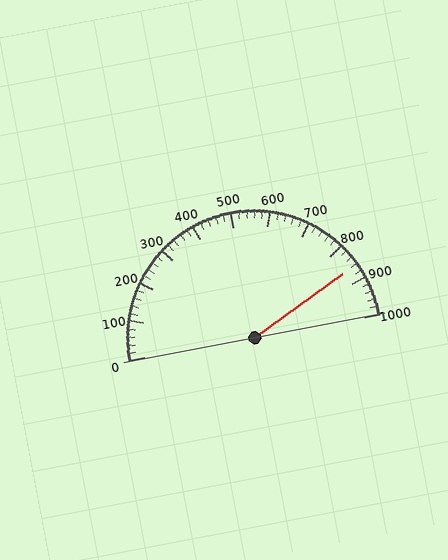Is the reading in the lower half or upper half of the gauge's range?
The reading is in the upper half of the range (0 to 1000).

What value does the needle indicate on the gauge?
The needle indicates approximately 860.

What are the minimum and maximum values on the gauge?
The gauge ranges from 0 to 1000.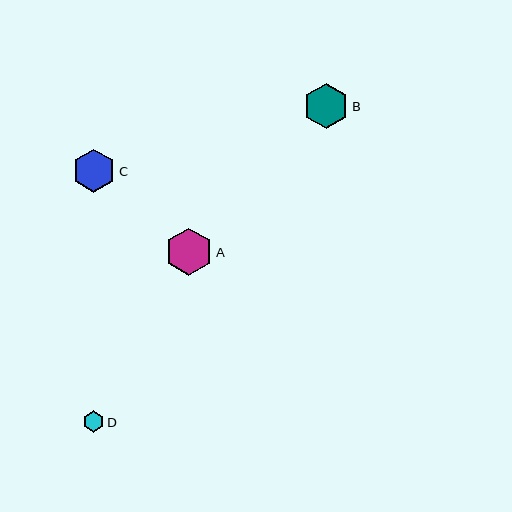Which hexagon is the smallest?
Hexagon D is the smallest with a size of approximately 21 pixels.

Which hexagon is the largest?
Hexagon A is the largest with a size of approximately 47 pixels.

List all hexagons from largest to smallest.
From largest to smallest: A, B, C, D.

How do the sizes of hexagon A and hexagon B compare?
Hexagon A and hexagon B are approximately the same size.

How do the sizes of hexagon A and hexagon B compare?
Hexagon A and hexagon B are approximately the same size.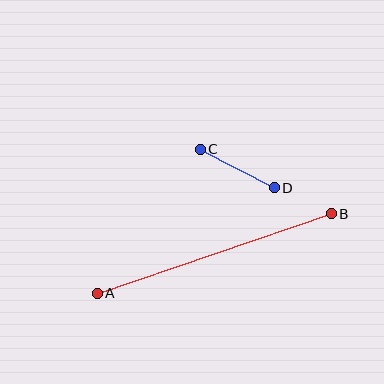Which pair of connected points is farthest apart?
Points A and B are farthest apart.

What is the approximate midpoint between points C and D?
The midpoint is at approximately (237, 169) pixels.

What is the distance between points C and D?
The distance is approximately 83 pixels.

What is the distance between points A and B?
The distance is approximately 247 pixels.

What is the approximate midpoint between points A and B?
The midpoint is at approximately (214, 254) pixels.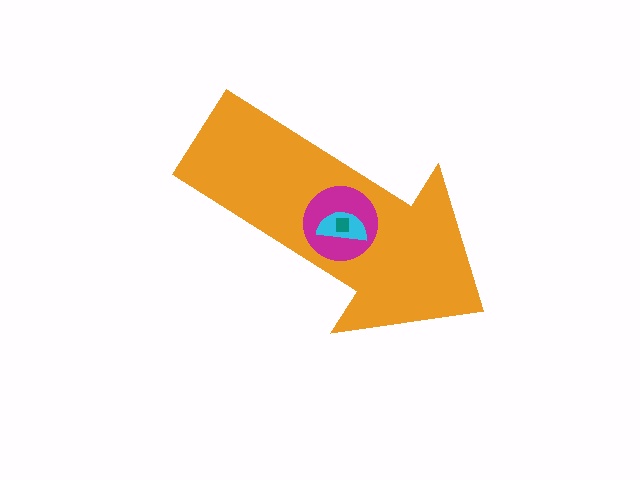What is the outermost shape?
The orange arrow.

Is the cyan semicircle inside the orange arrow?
Yes.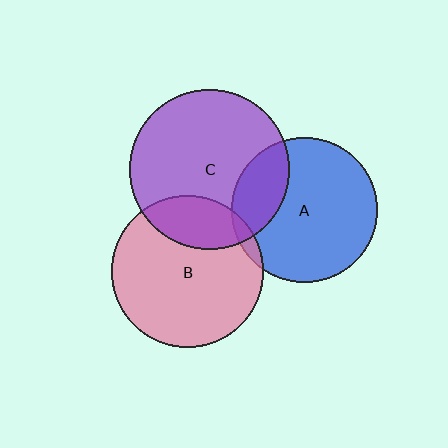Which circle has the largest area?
Circle C (purple).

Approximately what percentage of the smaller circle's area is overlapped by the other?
Approximately 25%.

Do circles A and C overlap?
Yes.